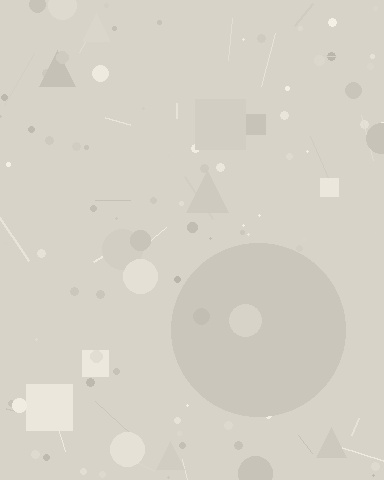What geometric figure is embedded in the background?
A circle is embedded in the background.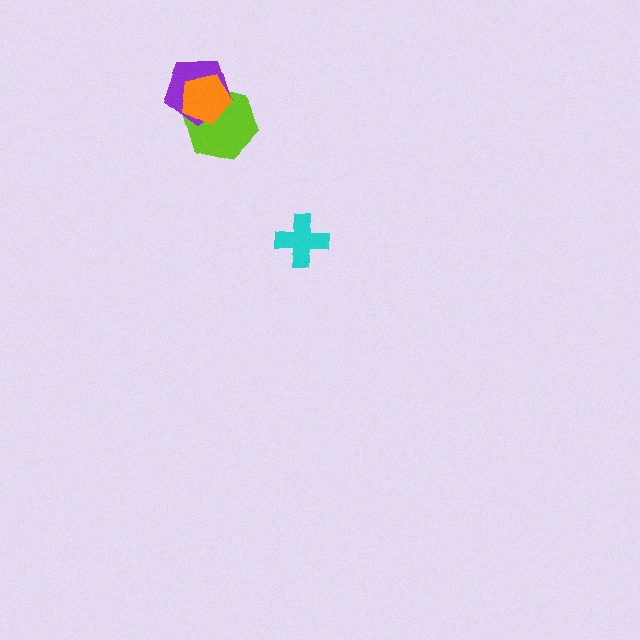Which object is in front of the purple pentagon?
The orange pentagon is in front of the purple pentagon.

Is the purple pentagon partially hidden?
Yes, it is partially covered by another shape.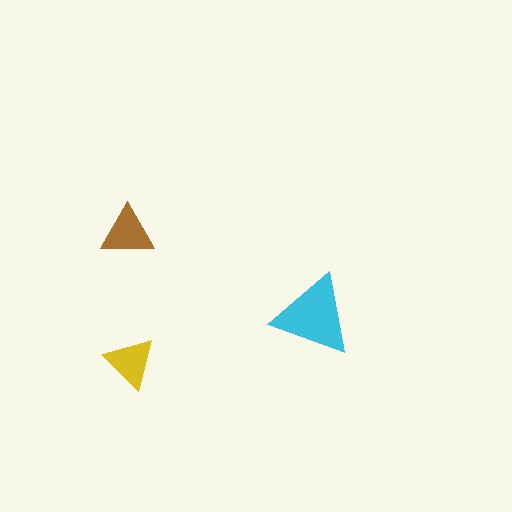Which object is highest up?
The brown triangle is topmost.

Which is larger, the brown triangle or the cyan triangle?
The cyan one.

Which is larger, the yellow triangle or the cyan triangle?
The cyan one.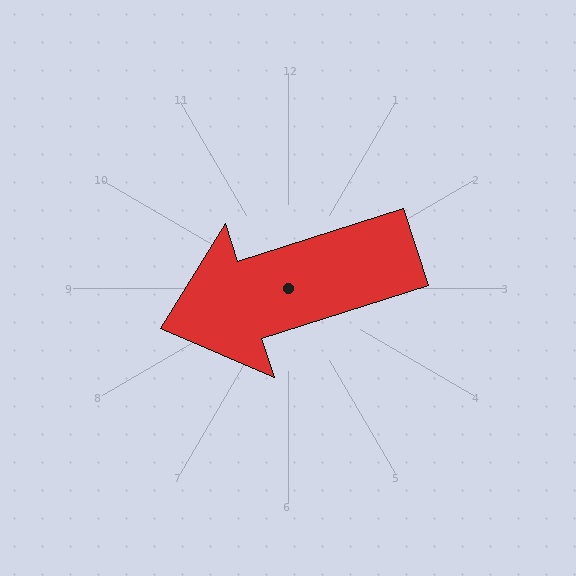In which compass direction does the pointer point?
West.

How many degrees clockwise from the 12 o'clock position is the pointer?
Approximately 252 degrees.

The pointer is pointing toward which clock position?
Roughly 8 o'clock.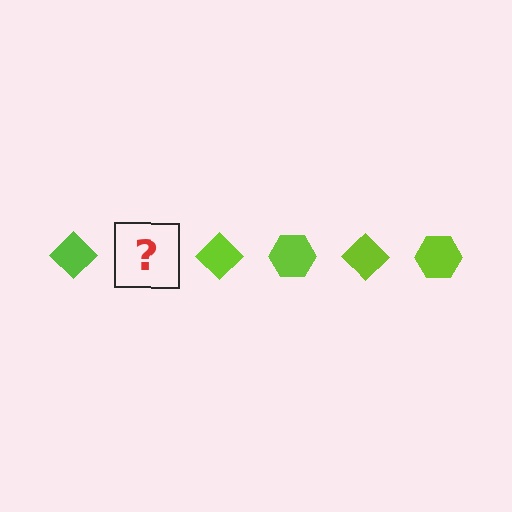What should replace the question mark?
The question mark should be replaced with a lime hexagon.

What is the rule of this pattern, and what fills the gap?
The rule is that the pattern cycles through diamond, hexagon shapes in lime. The gap should be filled with a lime hexagon.